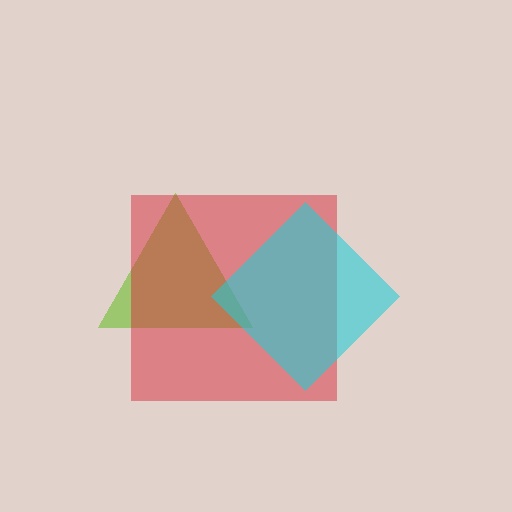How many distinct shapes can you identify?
There are 3 distinct shapes: a lime triangle, a red square, a cyan diamond.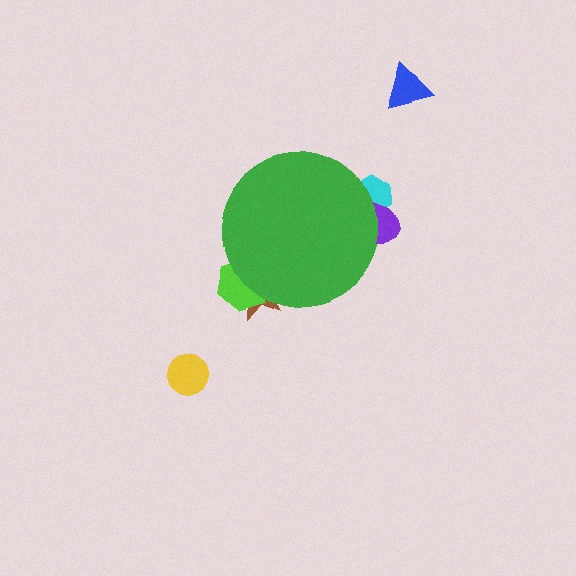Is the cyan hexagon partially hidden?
Yes, the cyan hexagon is partially hidden behind the green circle.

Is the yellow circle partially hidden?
No, the yellow circle is fully visible.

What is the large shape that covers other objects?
A green circle.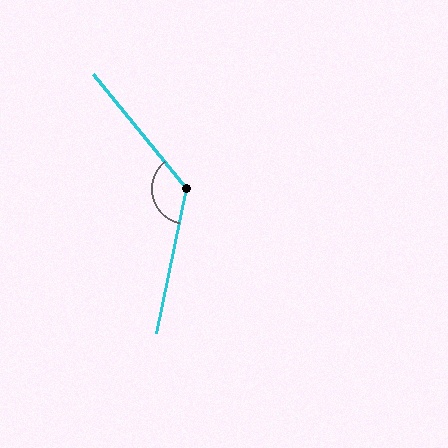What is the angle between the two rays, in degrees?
Approximately 129 degrees.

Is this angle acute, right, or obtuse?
It is obtuse.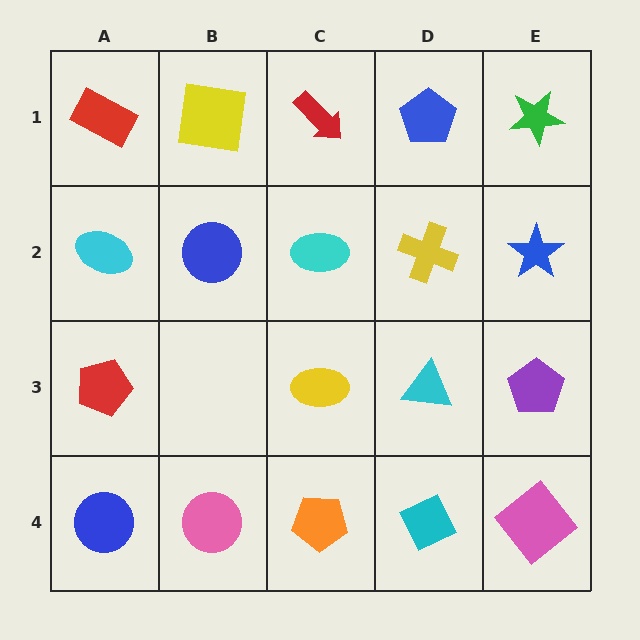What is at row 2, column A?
A cyan ellipse.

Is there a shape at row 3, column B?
No, that cell is empty.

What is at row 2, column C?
A cyan ellipse.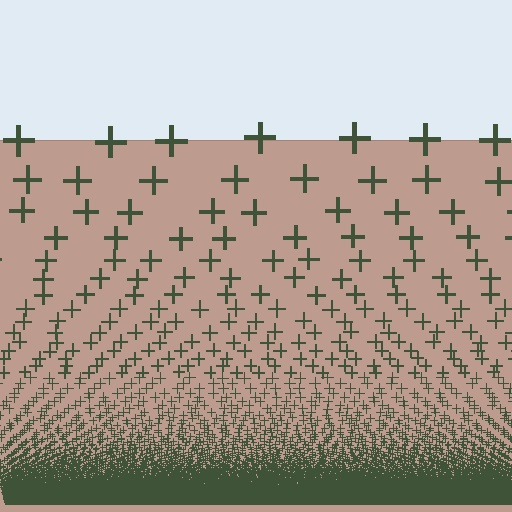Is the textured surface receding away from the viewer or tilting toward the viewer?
The surface appears to tilt toward the viewer. Texture elements get larger and sparser toward the top.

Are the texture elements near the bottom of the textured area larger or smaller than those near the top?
Smaller. The gradient is inverted — elements near the bottom are smaller and denser.